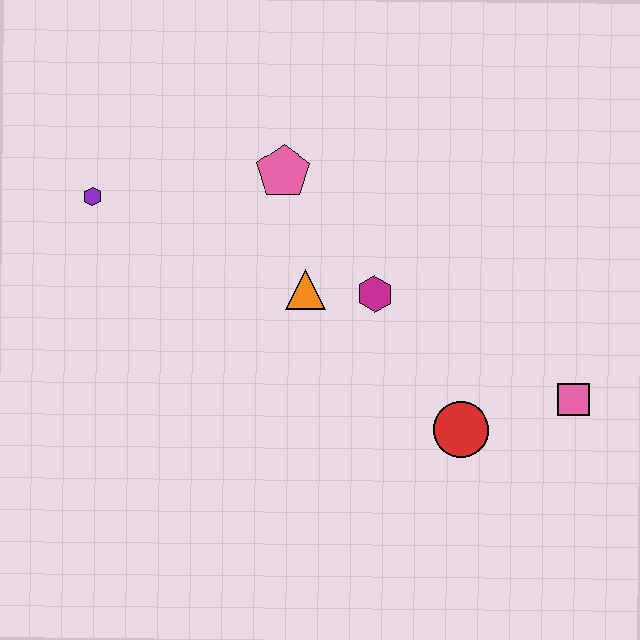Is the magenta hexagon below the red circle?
No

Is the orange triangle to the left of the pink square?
Yes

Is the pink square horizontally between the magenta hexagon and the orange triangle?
No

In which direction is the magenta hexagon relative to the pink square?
The magenta hexagon is to the left of the pink square.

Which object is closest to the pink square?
The red circle is closest to the pink square.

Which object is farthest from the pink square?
The purple hexagon is farthest from the pink square.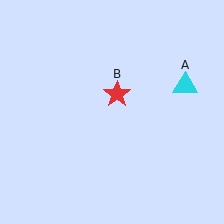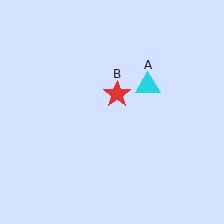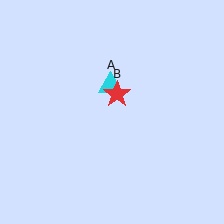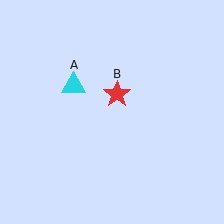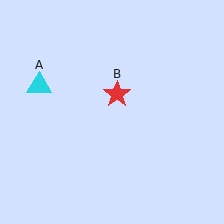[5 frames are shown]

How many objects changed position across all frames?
1 object changed position: cyan triangle (object A).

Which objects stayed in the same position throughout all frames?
Red star (object B) remained stationary.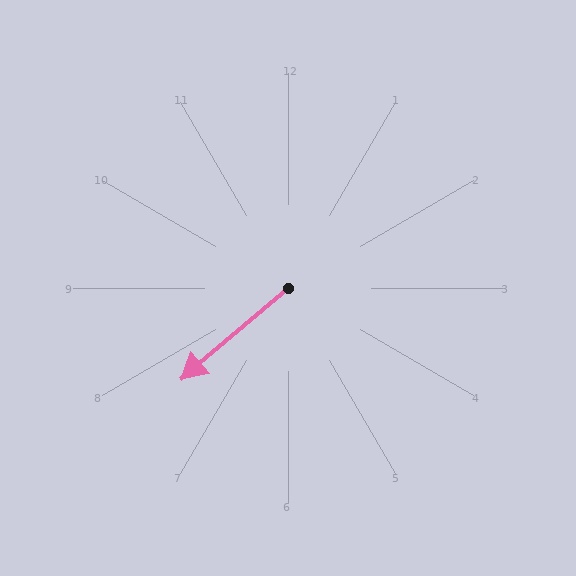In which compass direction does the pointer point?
Southwest.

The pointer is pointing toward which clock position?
Roughly 8 o'clock.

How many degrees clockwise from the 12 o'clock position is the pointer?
Approximately 230 degrees.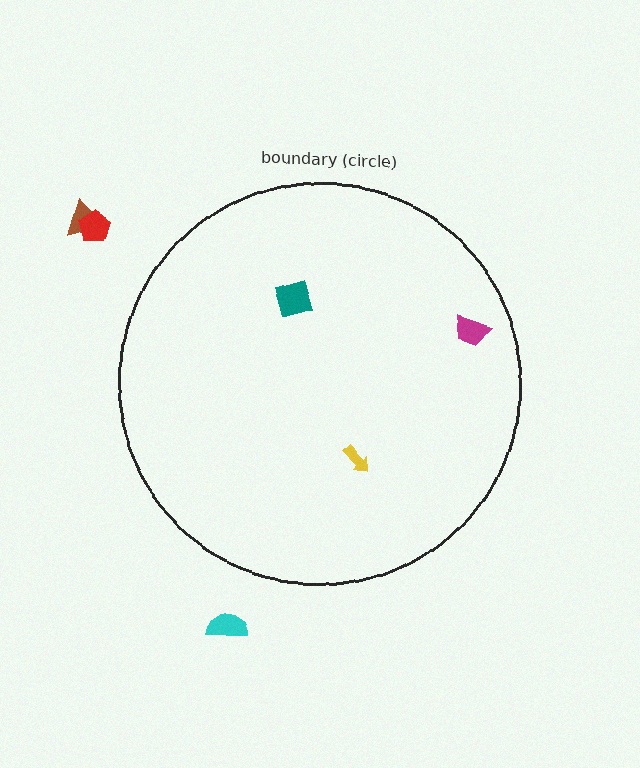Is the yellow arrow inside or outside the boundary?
Inside.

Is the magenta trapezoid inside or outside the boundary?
Inside.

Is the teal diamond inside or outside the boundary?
Inside.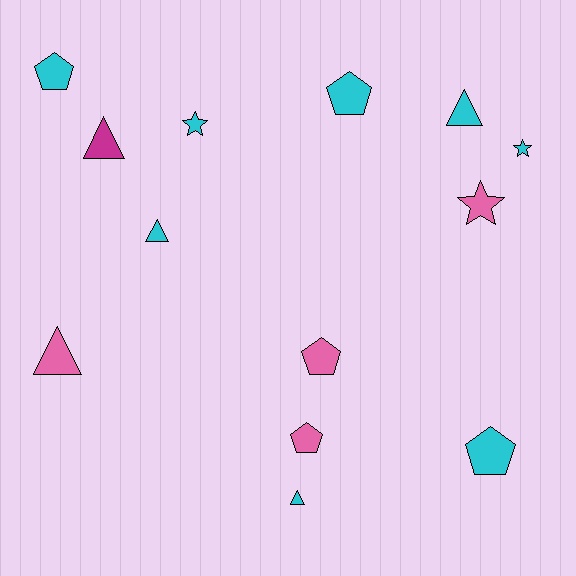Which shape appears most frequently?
Pentagon, with 5 objects.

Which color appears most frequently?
Cyan, with 8 objects.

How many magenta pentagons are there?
There are no magenta pentagons.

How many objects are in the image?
There are 13 objects.